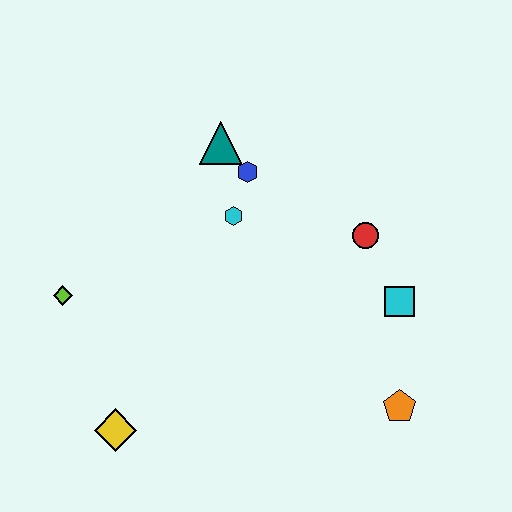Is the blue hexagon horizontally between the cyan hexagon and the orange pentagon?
Yes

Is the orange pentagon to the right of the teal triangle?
Yes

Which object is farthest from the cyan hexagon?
The orange pentagon is farthest from the cyan hexagon.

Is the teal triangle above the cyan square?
Yes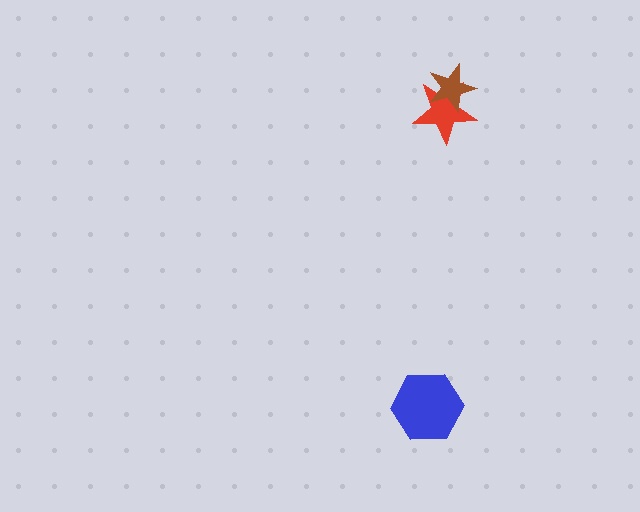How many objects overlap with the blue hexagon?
0 objects overlap with the blue hexagon.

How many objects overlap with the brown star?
1 object overlaps with the brown star.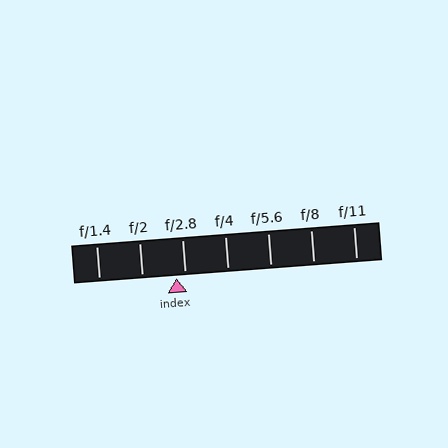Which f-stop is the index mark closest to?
The index mark is closest to f/2.8.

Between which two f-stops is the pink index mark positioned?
The index mark is between f/2 and f/2.8.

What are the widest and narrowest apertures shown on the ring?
The widest aperture shown is f/1.4 and the narrowest is f/11.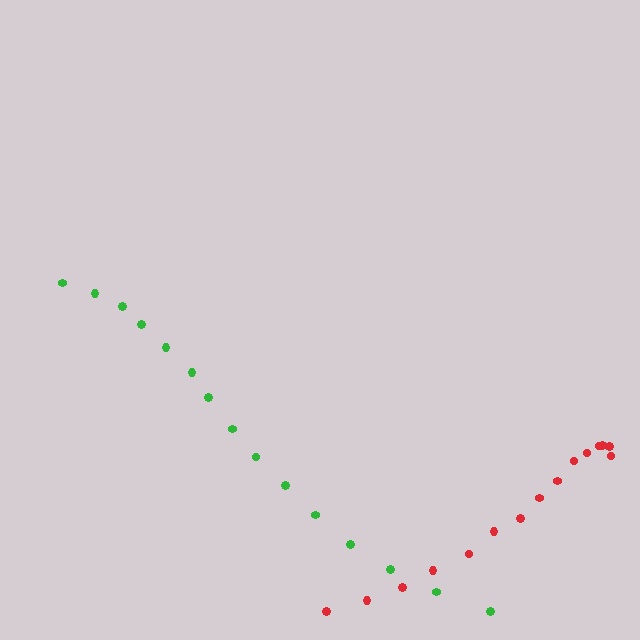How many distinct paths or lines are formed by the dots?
There are 2 distinct paths.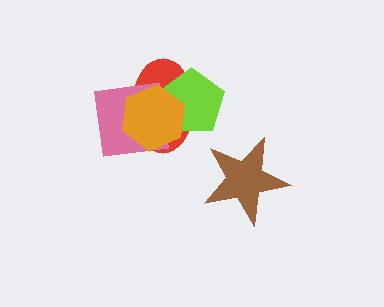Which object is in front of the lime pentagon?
The orange hexagon is in front of the lime pentagon.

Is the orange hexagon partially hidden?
No, no other shape covers it.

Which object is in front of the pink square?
The orange hexagon is in front of the pink square.